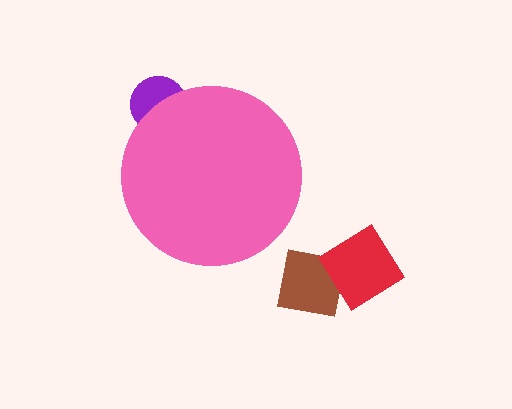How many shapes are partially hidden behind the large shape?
1 shape is partially hidden.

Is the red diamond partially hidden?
No, the red diamond is fully visible.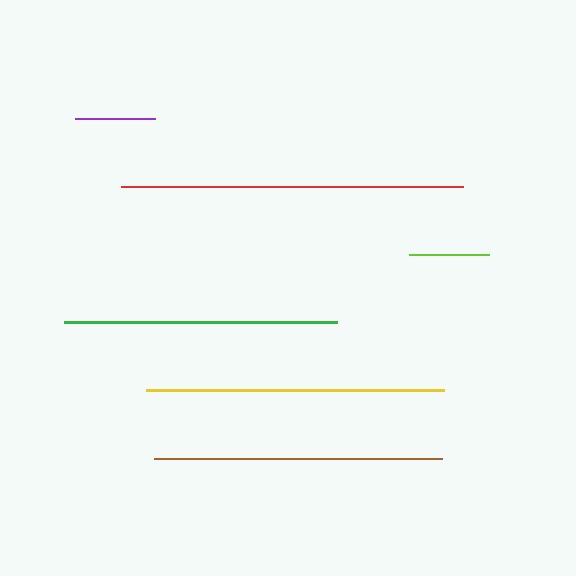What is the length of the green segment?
The green segment is approximately 273 pixels long.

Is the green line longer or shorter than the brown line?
The brown line is longer than the green line.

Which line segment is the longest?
The red line is the longest at approximately 342 pixels.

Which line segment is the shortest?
The purple line is the shortest at approximately 79 pixels.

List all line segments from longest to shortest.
From longest to shortest: red, yellow, brown, green, lime, purple.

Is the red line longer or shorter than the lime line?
The red line is longer than the lime line.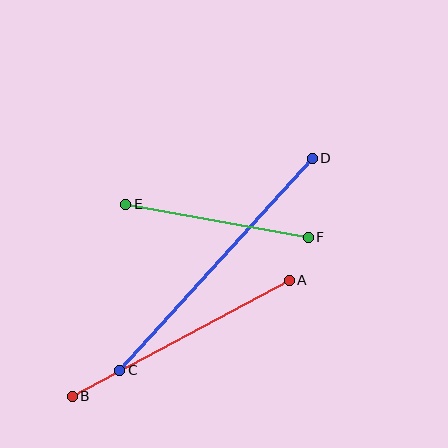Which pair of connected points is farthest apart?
Points C and D are farthest apart.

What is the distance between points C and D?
The distance is approximately 286 pixels.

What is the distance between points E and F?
The distance is approximately 185 pixels.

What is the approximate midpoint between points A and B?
The midpoint is at approximately (181, 338) pixels.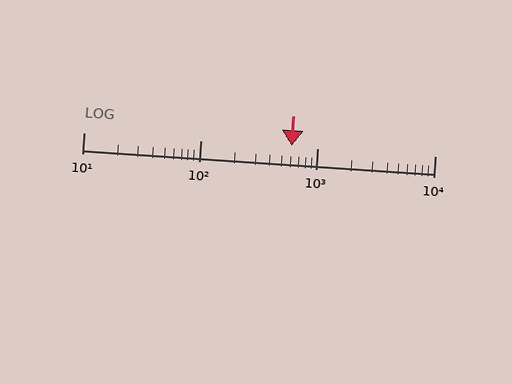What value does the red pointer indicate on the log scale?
The pointer indicates approximately 600.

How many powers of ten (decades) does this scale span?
The scale spans 3 decades, from 10 to 10000.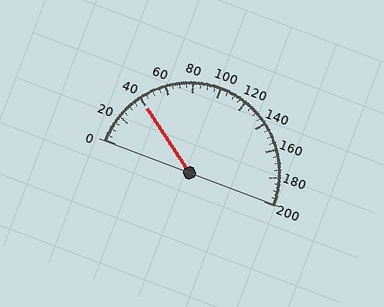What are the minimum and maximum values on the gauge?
The gauge ranges from 0 to 200.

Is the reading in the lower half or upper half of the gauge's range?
The reading is in the lower half of the range (0 to 200).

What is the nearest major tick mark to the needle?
The nearest major tick mark is 40.